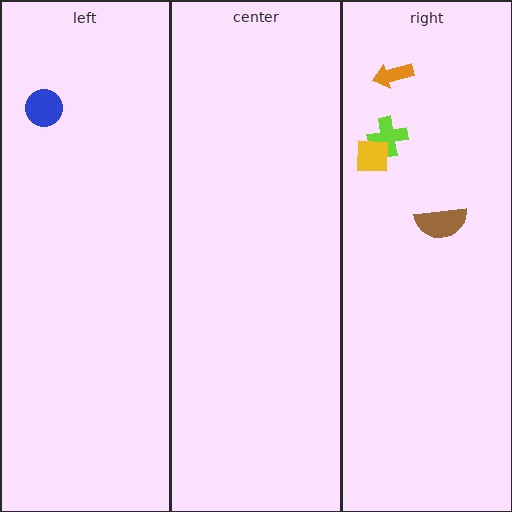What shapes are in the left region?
The blue circle.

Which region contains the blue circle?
The left region.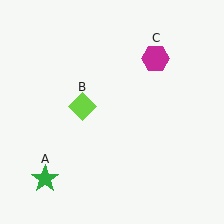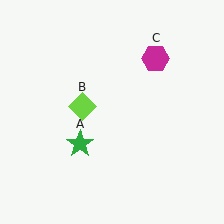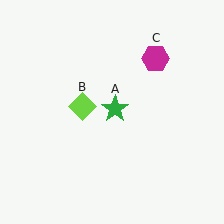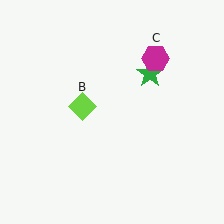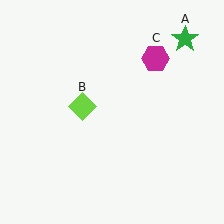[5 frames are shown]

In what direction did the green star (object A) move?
The green star (object A) moved up and to the right.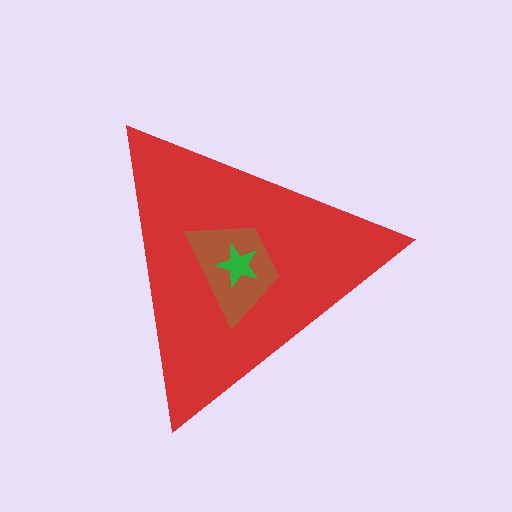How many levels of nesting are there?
3.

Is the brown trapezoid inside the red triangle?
Yes.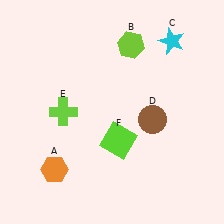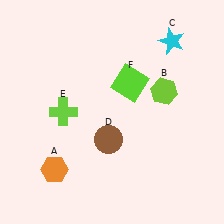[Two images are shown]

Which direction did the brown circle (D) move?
The brown circle (D) moved left.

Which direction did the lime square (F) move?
The lime square (F) moved up.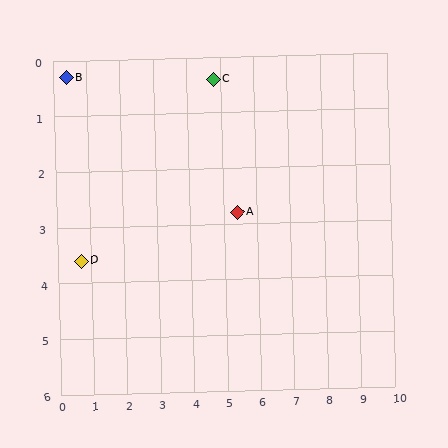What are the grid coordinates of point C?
Point C is at approximately (4.8, 0.4).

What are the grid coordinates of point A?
Point A is at approximately (5.4, 2.8).